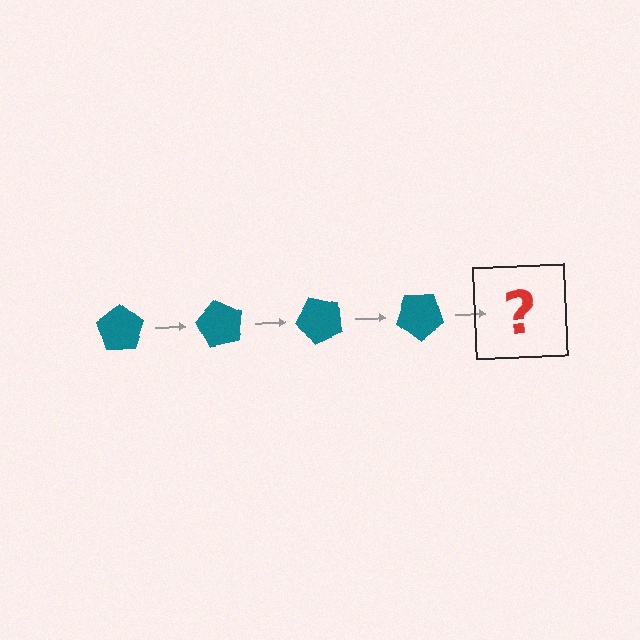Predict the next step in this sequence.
The next step is a teal pentagon rotated 240 degrees.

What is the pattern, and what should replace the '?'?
The pattern is that the pentagon rotates 60 degrees each step. The '?' should be a teal pentagon rotated 240 degrees.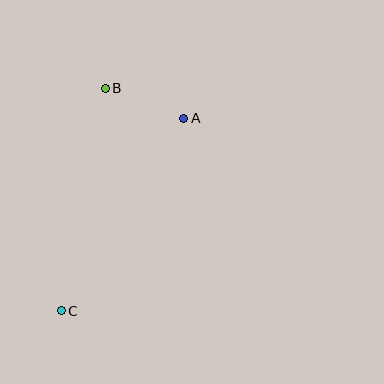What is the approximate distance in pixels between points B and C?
The distance between B and C is approximately 227 pixels.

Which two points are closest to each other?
Points A and B are closest to each other.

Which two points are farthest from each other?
Points A and C are farthest from each other.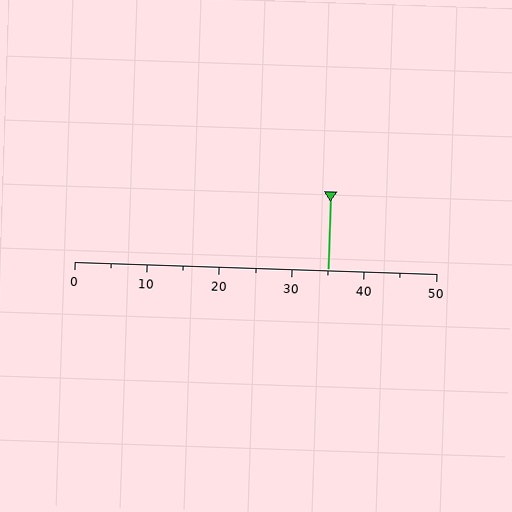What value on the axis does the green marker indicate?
The marker indicates approximately 35.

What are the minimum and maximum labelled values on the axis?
The axis runs from 0 to 50.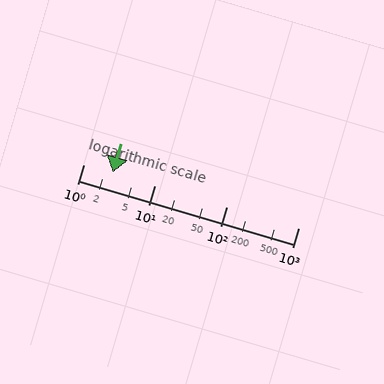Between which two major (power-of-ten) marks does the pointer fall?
The pointer is between 1 and 10.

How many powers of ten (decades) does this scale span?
The scale spans 3 decades, from 1 to 1000.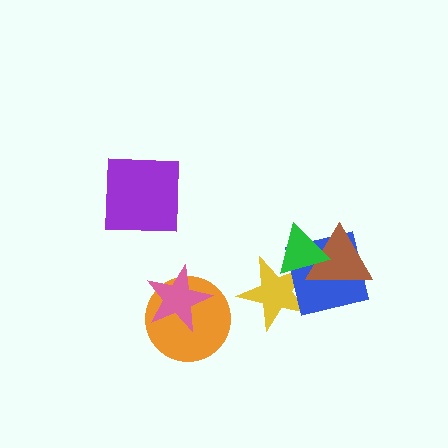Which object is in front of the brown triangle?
The green triangle is in front of the brown triangle.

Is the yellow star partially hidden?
Yes, it is partially covered by another shape.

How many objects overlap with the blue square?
3 objects overlap with the blue square.